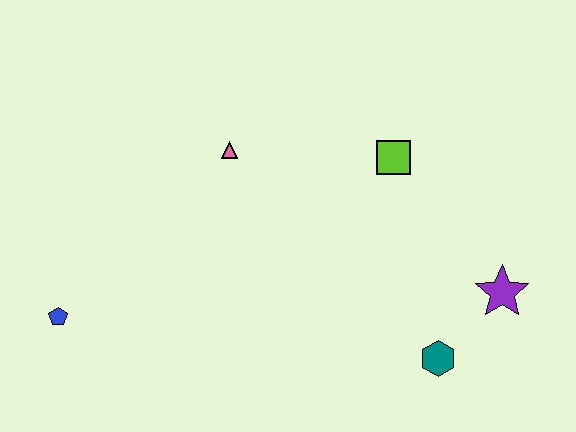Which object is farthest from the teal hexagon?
The blue pentagon is farthest from the teal hexagon.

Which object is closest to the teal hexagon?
The purple star is closest to the teal hexagon.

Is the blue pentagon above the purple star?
No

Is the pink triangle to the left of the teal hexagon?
Yes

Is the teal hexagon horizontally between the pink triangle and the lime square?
No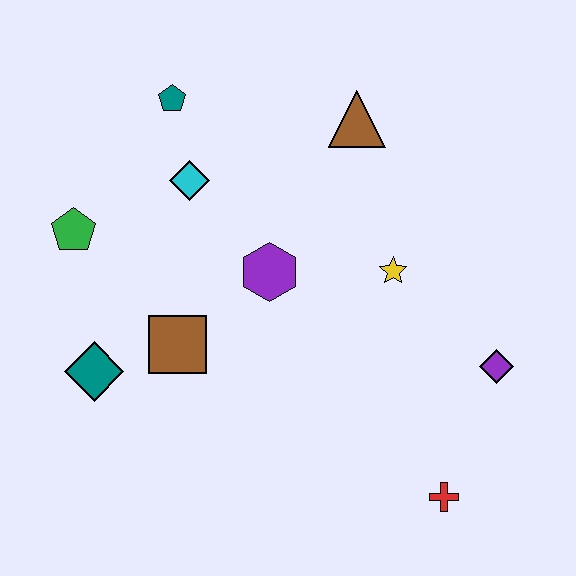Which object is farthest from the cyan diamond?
The red cross is farthest from the cyan diamond.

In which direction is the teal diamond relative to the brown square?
The teal diamond is to the left of the brown square.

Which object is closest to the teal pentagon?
The cyan diamond is closest to the teal pentagon.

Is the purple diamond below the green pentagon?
Yes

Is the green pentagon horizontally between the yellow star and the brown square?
No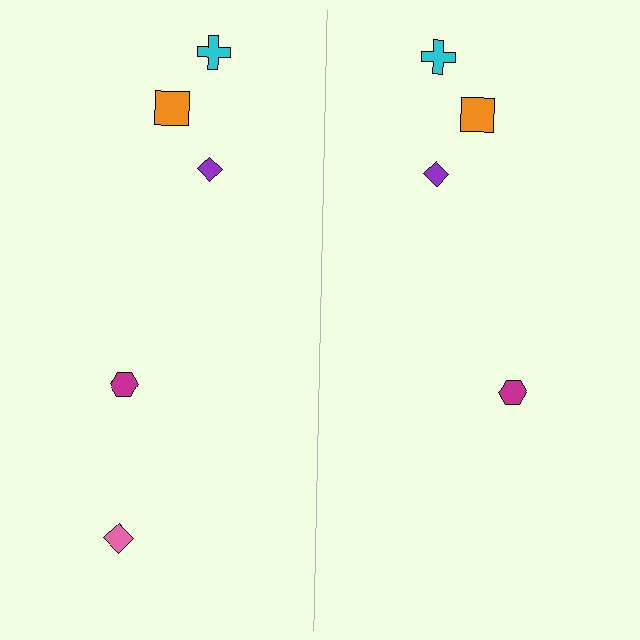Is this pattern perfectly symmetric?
No, the pattern is not perfectly symmetric. A pink diamond is missing from the right side.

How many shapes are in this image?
There are 9 shapes in this image.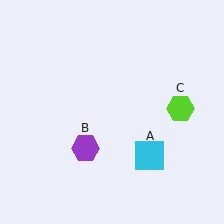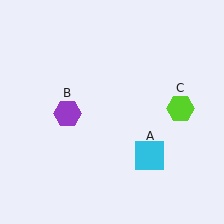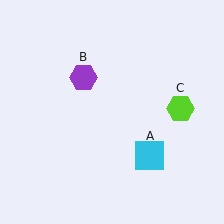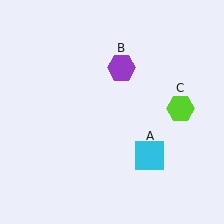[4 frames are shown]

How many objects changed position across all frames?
1 object changed position: purple hexagon (object B).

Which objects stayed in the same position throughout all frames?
Cyan square (object A) and lime hexagon (object C) remained stationary.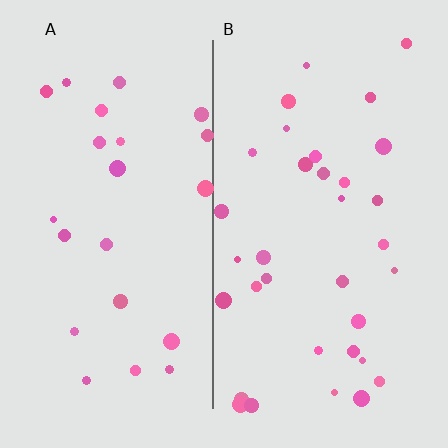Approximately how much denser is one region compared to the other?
Approximately 1.5× — region B over region A.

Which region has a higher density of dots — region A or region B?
B (the right).